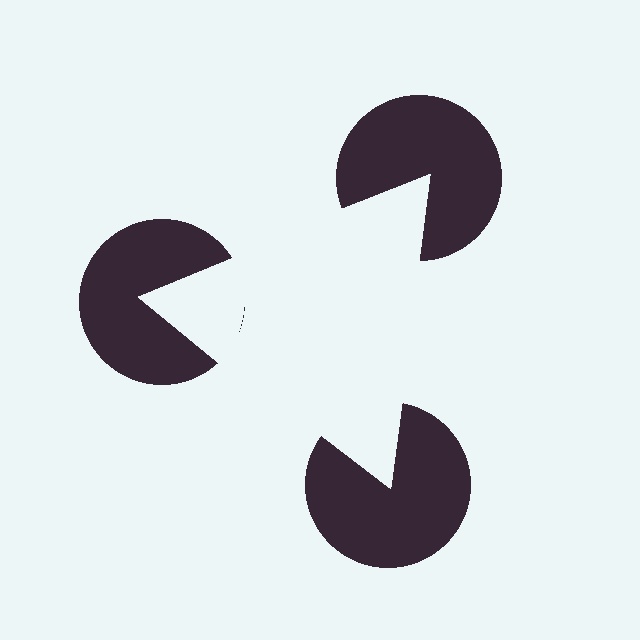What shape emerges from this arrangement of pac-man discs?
An illusory triangle — its edges are inferred from the aligned wedge cuts in the pac-man discs, not physically drawn.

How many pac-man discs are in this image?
There are 3 — one at each vertex of the illusory triangle.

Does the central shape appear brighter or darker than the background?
It typically appears slightly brighter than the background, even though no actual brightness change is drawn.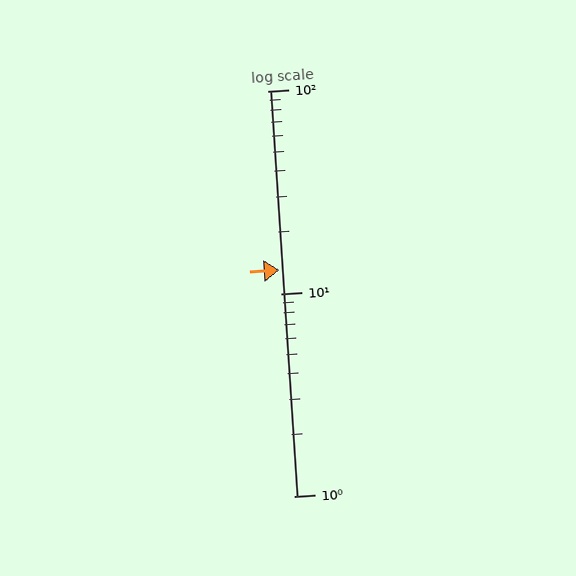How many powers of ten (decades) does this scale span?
The scale spans 2 decades, from 1 to 100.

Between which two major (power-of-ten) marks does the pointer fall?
The pointer is between 10 and 100.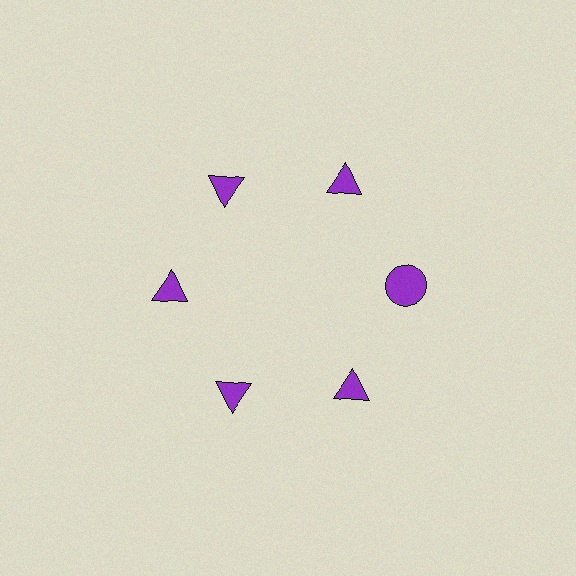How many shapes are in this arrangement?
There are 6 shapes arranged in a ring pattern.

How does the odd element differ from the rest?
It has a different shape: circle instead of triangle.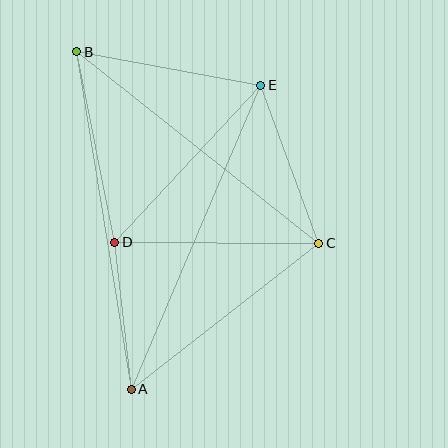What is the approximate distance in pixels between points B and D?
The distance between B and D is approximately 195 pixels.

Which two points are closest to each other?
Points A and D are closest to each other.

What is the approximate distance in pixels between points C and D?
The distance between C and D is approximately 204 pixels.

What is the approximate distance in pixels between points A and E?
The distance between A and E is approximately 330 pixels.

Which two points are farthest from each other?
Points A and B are farthest from each other.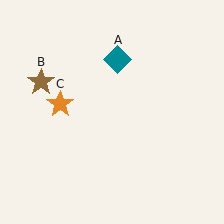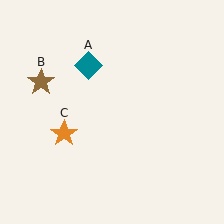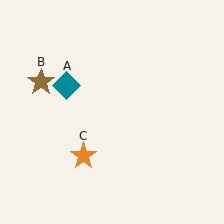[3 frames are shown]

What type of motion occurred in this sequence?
The teal diamond (object A), orange star (object C) rotated counterclockwise around the center of the scene.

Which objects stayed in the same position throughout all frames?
Brown star (object B) remained stationary.